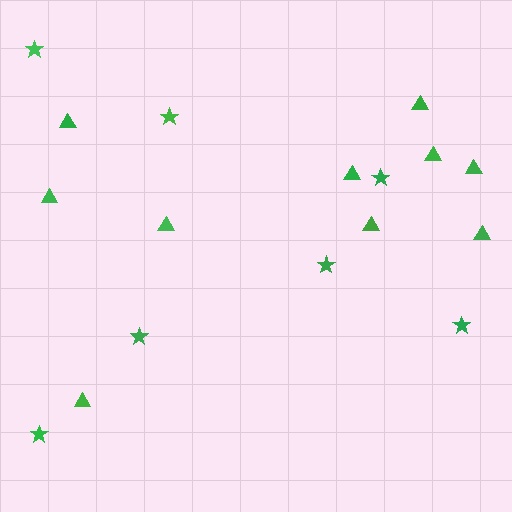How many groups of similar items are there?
There are 2 groups: one group of stars (7) and one group of triangles (10).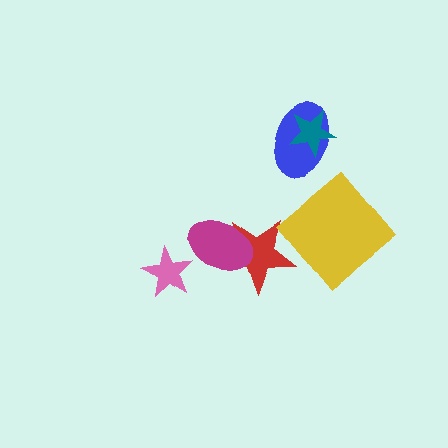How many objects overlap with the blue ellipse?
1 object overlaps with the blue ellipse.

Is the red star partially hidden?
Yes, it is partially covered by another shape.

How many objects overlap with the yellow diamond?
0 objects overlap with the yellow diamond.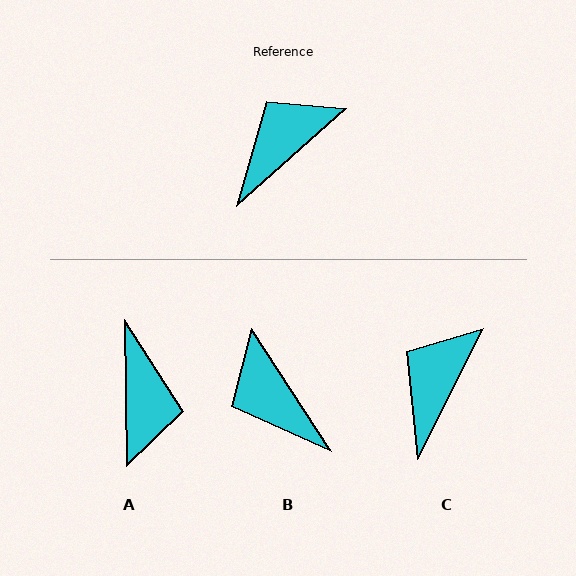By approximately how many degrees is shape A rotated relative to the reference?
Approximately 131 degrees clockwise.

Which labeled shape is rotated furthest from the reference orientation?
A, about 131 degrees away.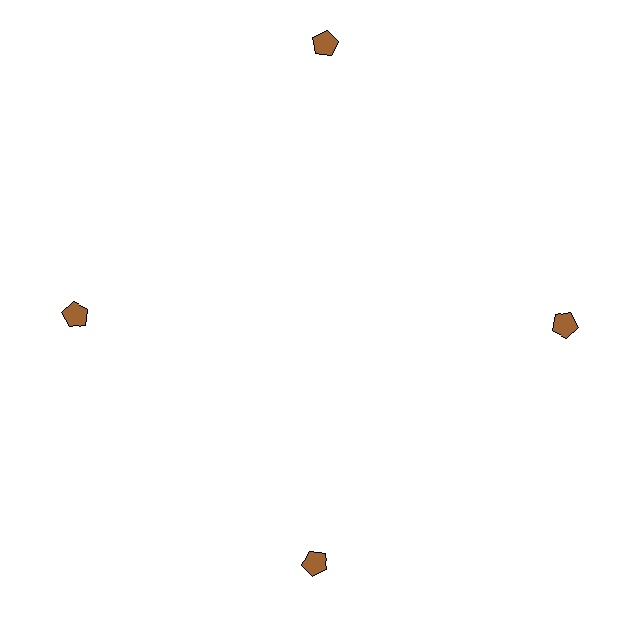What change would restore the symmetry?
The symmetry would be restored by moving it inward, back onto the ring so that all 4 pentagons sit at equal angles and equal distance from the center.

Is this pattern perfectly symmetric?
No. The 4 brown pentagons are arranged in a ring, but one element near the 12 o'clock position is pushed outward from the center, breaking the 4-fold rotational symmetry.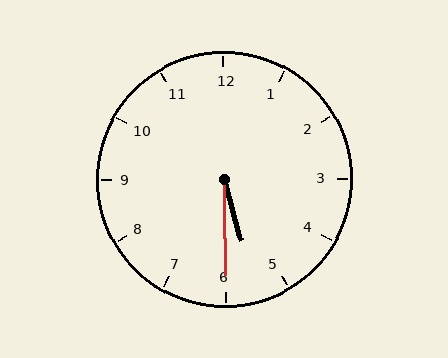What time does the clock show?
5:30.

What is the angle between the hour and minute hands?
Approximately 15 degrees.